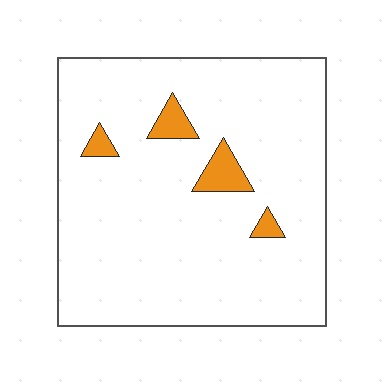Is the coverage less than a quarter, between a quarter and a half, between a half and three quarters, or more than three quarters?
Less than a quarter.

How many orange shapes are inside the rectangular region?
4.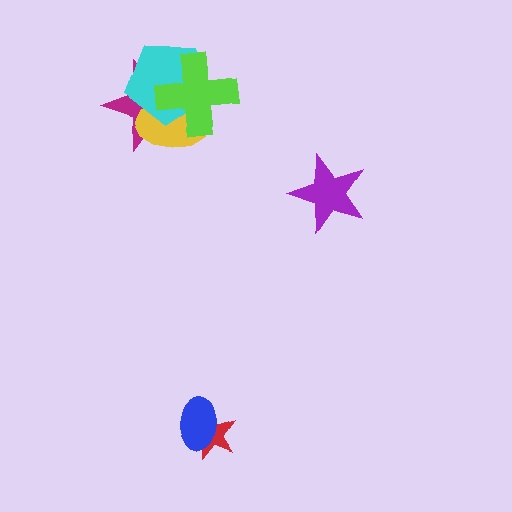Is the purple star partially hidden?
No, no other shape covers it.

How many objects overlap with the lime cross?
3 objects overlap with the lime cross.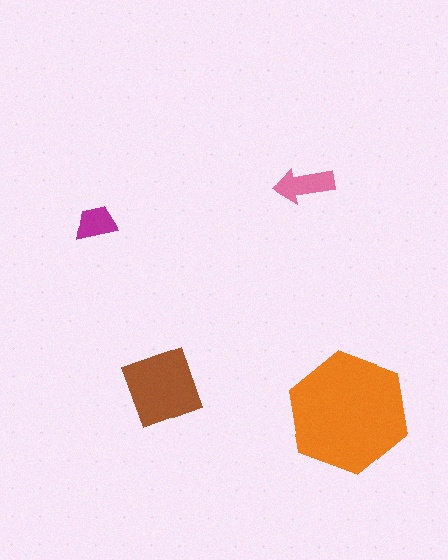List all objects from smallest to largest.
The magenta trapezoid, the pink arrow, the brown diamond, the orange hexagon.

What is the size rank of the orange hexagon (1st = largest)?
1st.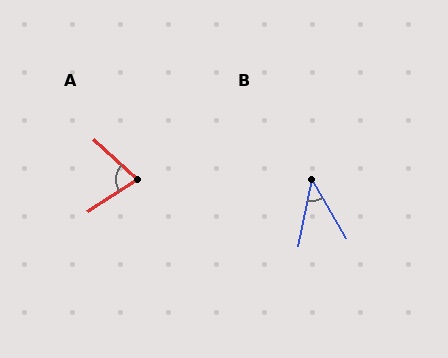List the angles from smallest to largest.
B (41°), A (75°).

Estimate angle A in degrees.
Approximately 75 degrees.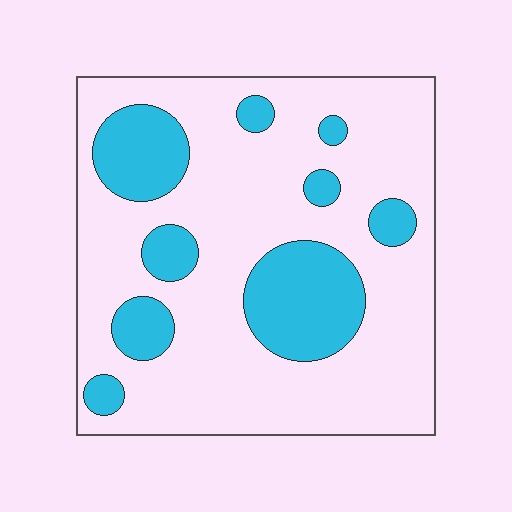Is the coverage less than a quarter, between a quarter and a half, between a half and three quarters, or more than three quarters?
Less than a quarter.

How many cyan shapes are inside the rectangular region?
9.